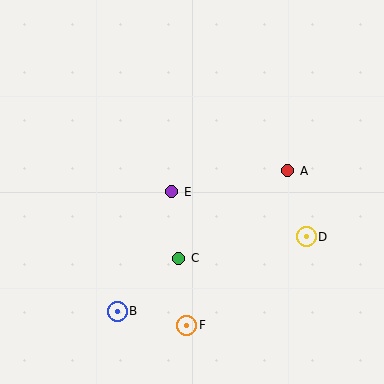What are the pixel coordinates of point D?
Point D is at (306, 237).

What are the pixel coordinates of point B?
Point B is at (117, 311).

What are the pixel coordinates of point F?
Point F is at (187, 325).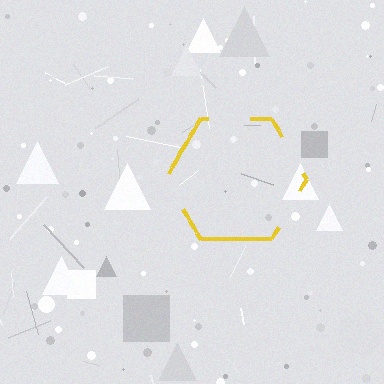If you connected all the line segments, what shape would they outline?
They would outline a hexagon.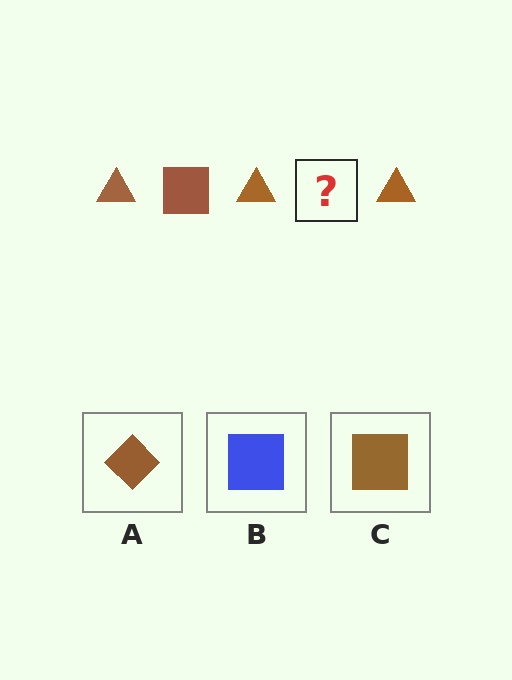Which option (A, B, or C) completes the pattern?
C.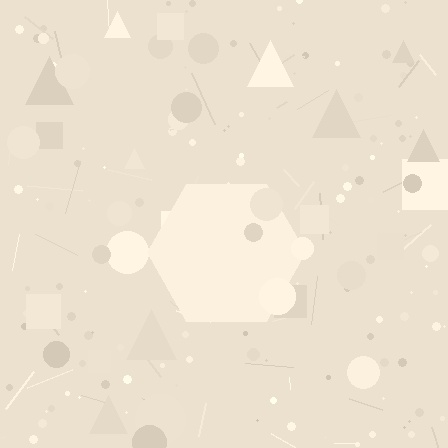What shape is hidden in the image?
A hexagon is hidden in the image.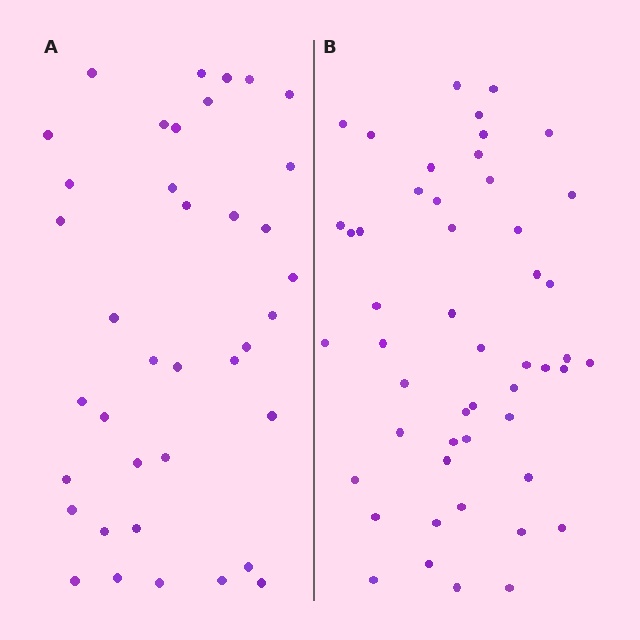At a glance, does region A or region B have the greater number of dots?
Region B (the right region) has more dots.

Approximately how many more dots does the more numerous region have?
Region B has roughly 12 or so more dots than region A.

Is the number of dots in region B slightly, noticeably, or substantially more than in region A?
Region B has noticeably more, but not dramatically so. The ratio is roughly 1.3 to 1.